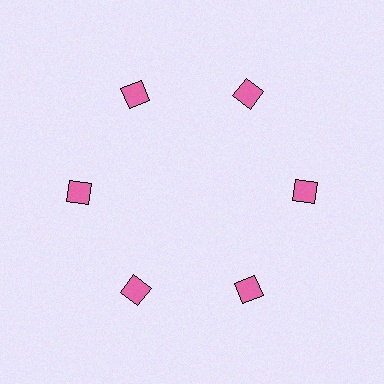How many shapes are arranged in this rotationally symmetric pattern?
There are 6 shapes, arranged in 6 groups of 1.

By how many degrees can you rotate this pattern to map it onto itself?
The pattern maps onto itself every 60 degrees of rotation.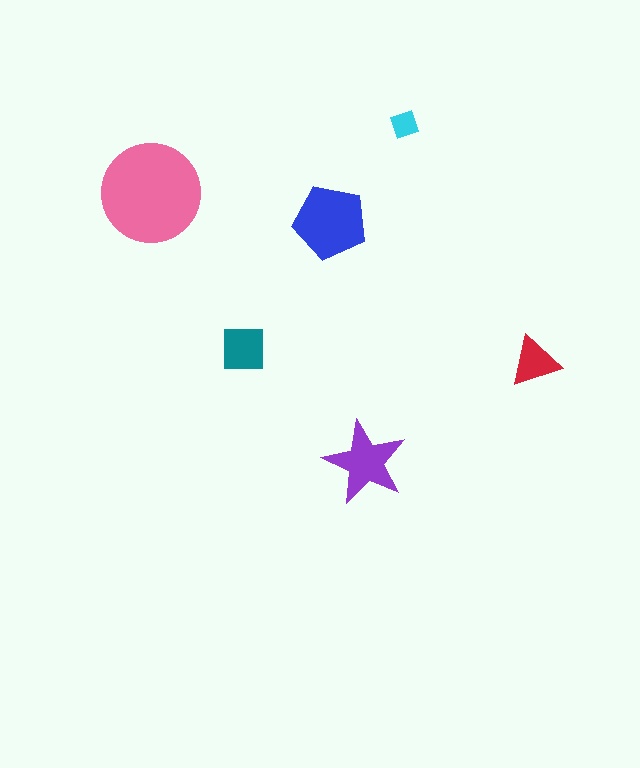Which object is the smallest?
The cyan diamond.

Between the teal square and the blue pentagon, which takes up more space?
The blue pentagon.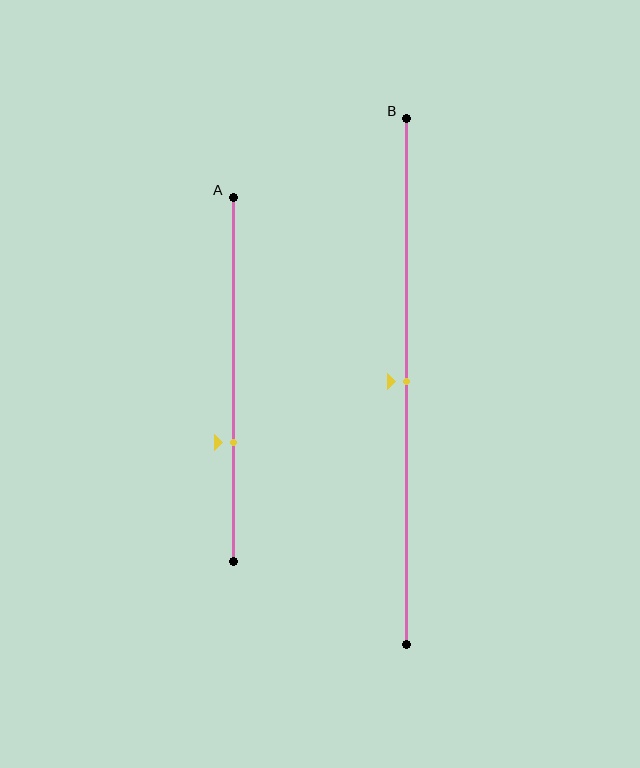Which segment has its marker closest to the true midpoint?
Segment B has its marker closest to the true midpoint.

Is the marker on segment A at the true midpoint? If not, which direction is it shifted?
No, the marker on segment A is shifted downward by about 17% of the segment length.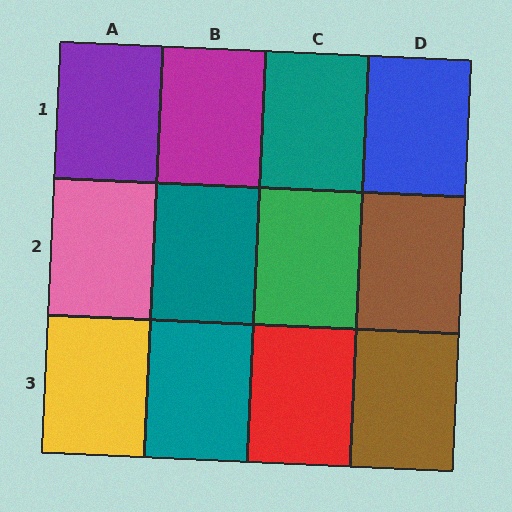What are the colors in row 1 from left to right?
Purple, magenta, teal, blue.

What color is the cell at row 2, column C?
Green.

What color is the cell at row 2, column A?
Pink.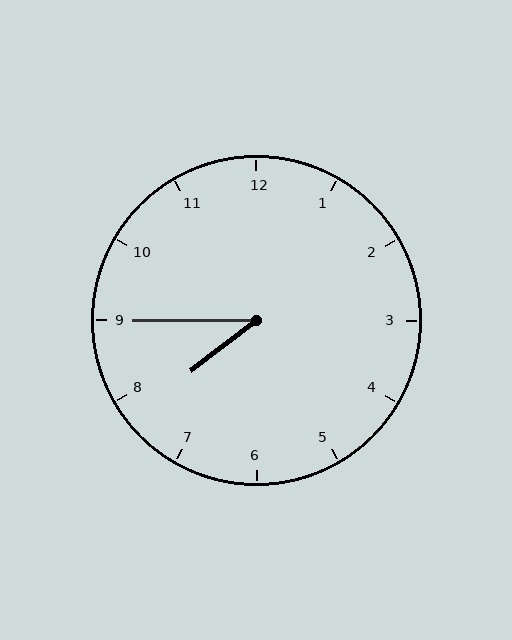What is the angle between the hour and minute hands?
Approximately 38 degrees.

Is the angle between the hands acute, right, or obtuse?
It is acute.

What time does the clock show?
7:45.